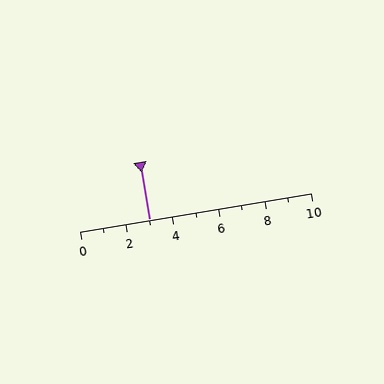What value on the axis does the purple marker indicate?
The marker indicates approximately 3.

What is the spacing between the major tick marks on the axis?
The major ticks are spaced 2 apart.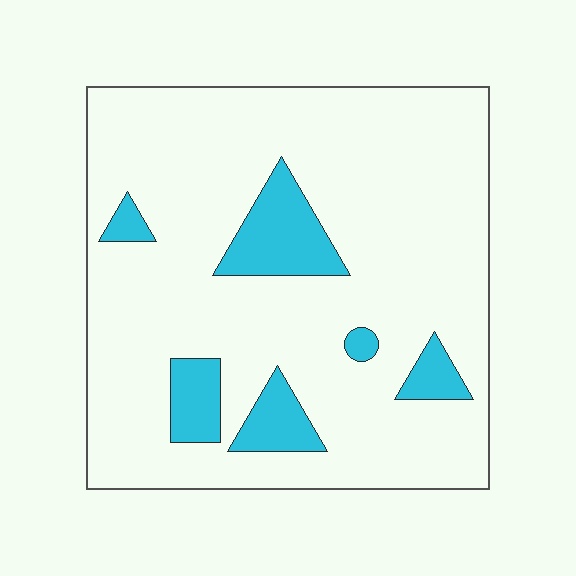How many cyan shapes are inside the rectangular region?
6.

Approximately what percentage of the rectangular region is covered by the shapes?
Approximately 15%.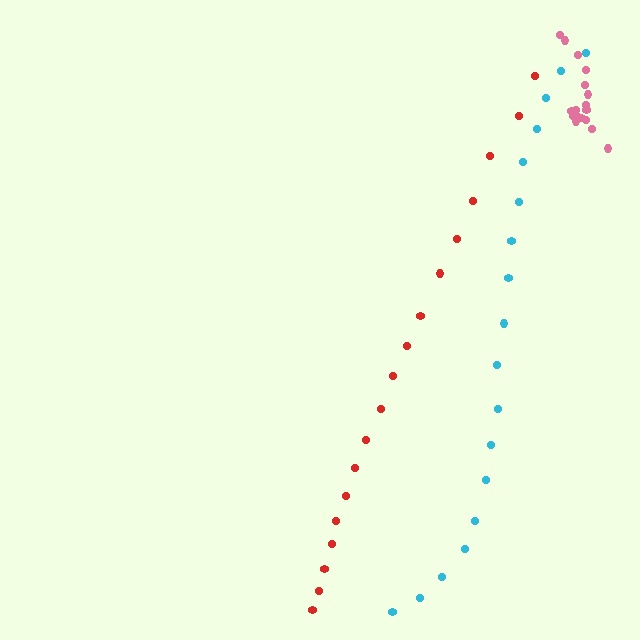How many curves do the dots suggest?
There are 3 distinct paths.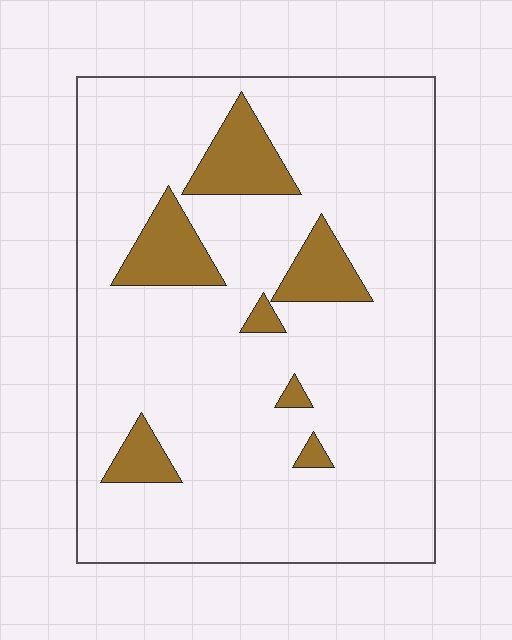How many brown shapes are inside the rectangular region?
7.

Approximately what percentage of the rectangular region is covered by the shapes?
Approximately 15%.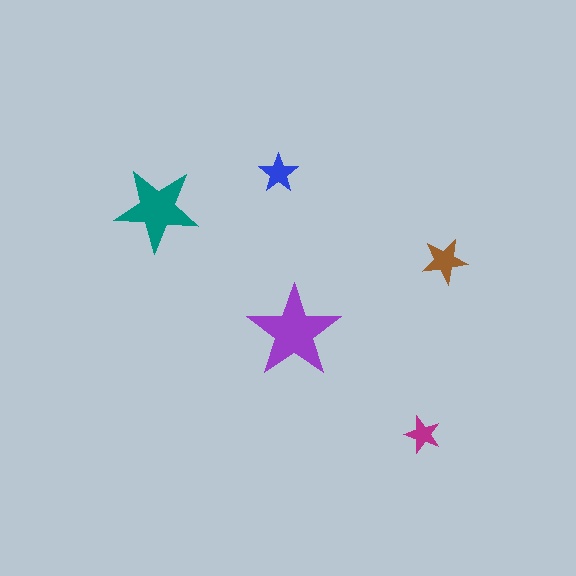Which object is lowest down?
The magenta star is bottommost.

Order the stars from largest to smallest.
the purple one, the teal one, the brown one, the blue one, the magenta one.